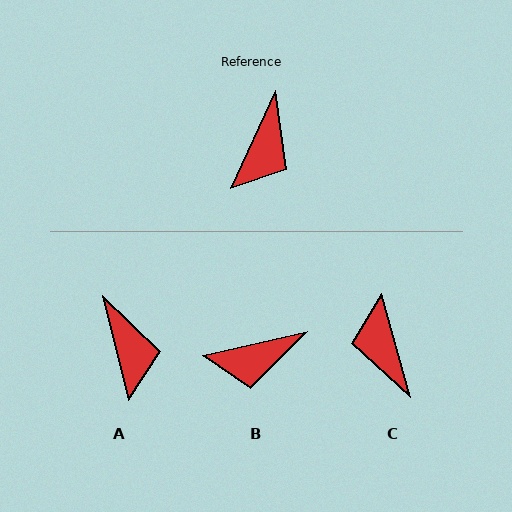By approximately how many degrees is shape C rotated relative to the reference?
Approximately 140 degrees clockwise.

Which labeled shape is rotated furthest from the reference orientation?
C, about 140 degrees away.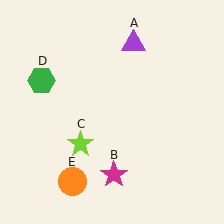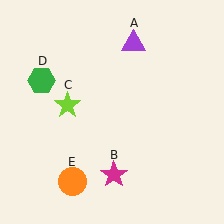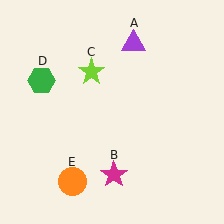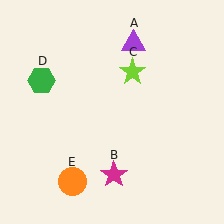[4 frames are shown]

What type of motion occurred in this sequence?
The lime star (object C) rotated clockwise around the center of the scene.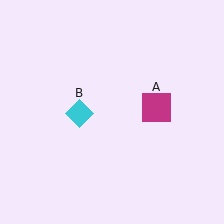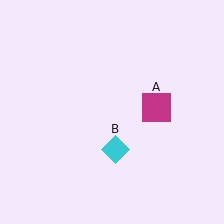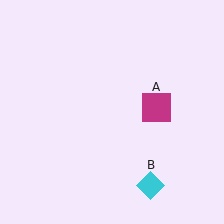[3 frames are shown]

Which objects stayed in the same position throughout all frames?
Magenta square (object A) remained stationary.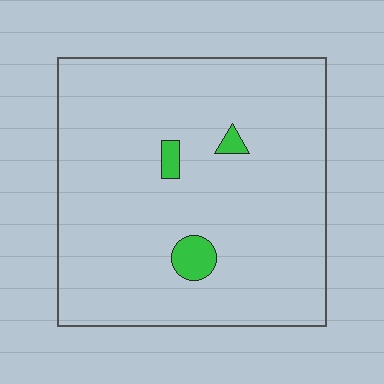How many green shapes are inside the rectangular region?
3.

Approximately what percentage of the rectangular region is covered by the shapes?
Approximately 5%.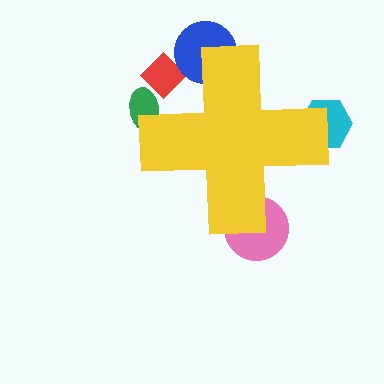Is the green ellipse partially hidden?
Yes, the green ellipse is partially hidden behind the yellow cross.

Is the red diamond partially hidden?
Yes, the red diamond is partially hidden behind the yellow cross.